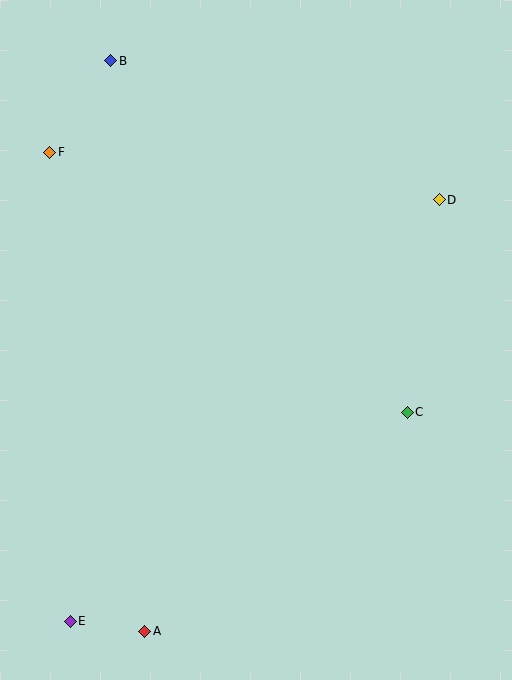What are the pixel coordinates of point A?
Point A is at (145, 631).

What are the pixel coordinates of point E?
Point E is at (70, 621).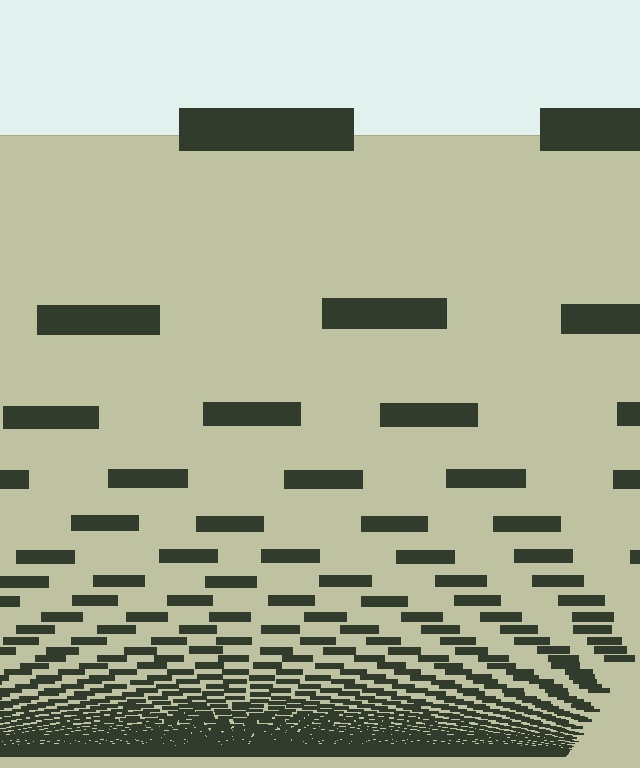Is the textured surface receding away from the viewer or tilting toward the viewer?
The surface appears to tilt toward the viewer. Texture elements get larger and sparser toward the top.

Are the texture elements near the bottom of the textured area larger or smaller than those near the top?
Smaller. The gradient is inverted — elements near the bottom are smaller and denser.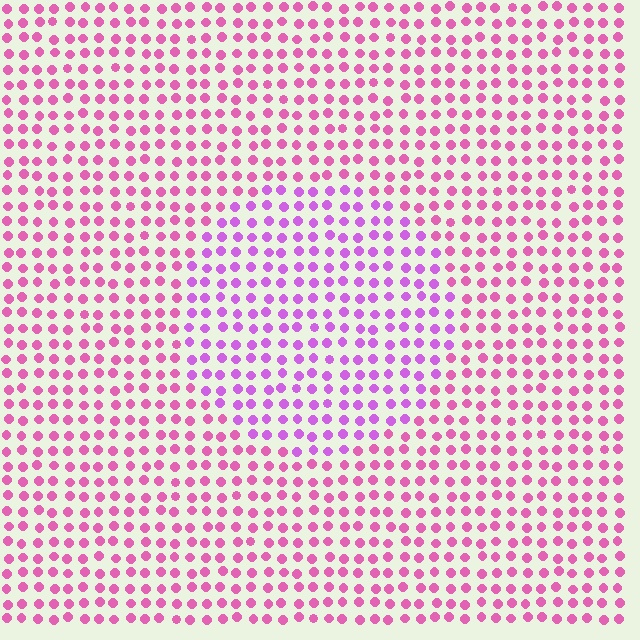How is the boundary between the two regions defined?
The boundary is defined purely by a slight shift in hue (about 31 degrees). Spacing, size, and orientation are identical on both sides.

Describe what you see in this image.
The image is filled with small pink elements in a uniform arrangement. A circle-shaped region is visible where the elements are tinted to a slightly different hue, forming a subtle color boundary.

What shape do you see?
I see a circle.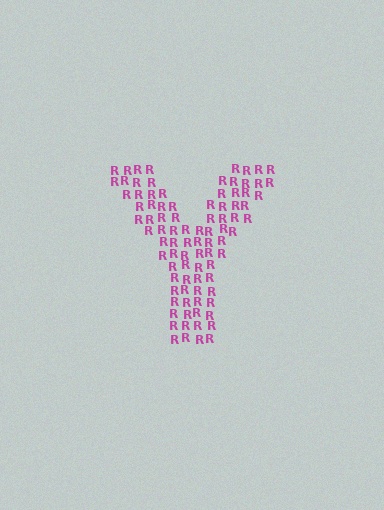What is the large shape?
The large shape is the letter Y.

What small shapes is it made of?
It is made of small letter R's.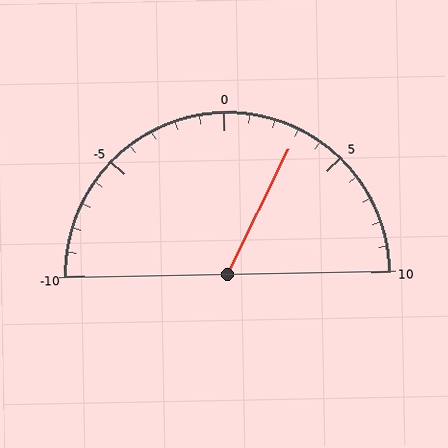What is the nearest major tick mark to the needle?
The nearest major tick mark is 5.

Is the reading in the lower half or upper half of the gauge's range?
The reading is in the upper half of the range (-10 to 10).